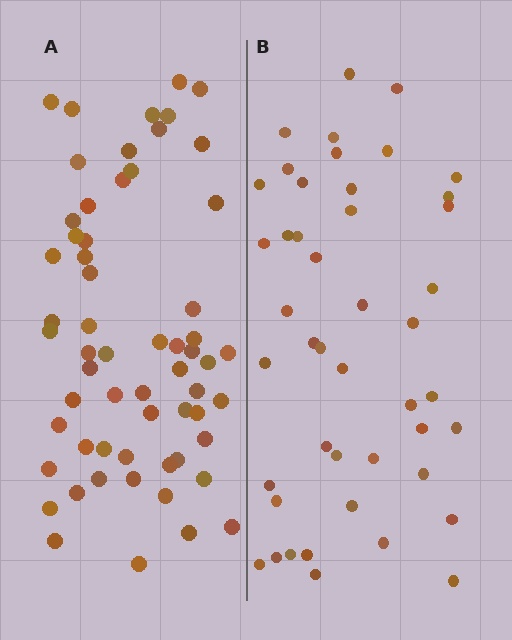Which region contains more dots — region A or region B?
Region A (the left region) has more dots.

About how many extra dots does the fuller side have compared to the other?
Region A has approximately 15 more dots than region B.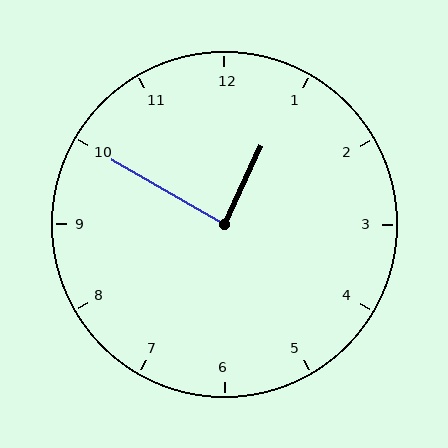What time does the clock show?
12:50.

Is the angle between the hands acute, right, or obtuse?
It is right.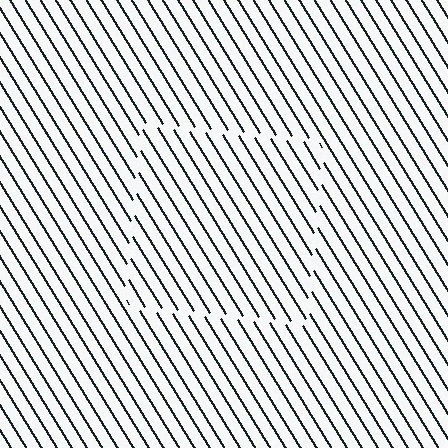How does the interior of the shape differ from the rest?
The interior of the shape contains the same grating, shifted by half a period — the contour is defined by the phase discontinuity where line-ends from the inner and outer gratings abut.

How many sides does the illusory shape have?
4 sides — the line-ends trace a square.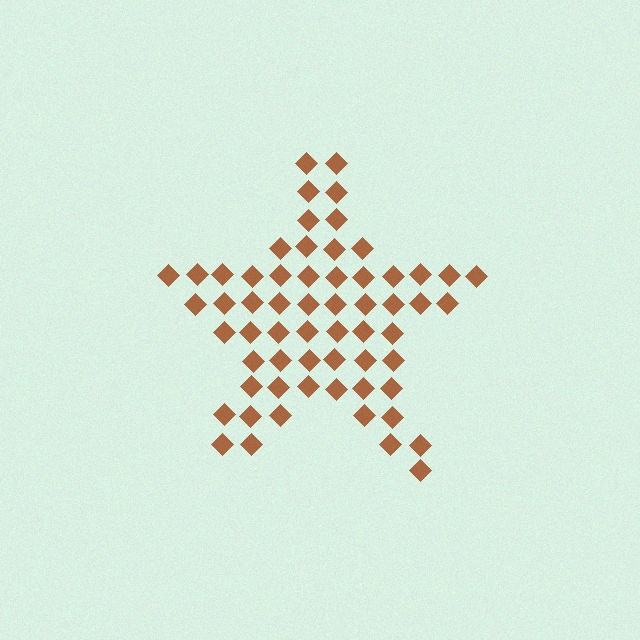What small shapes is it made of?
It is made of small diamonds.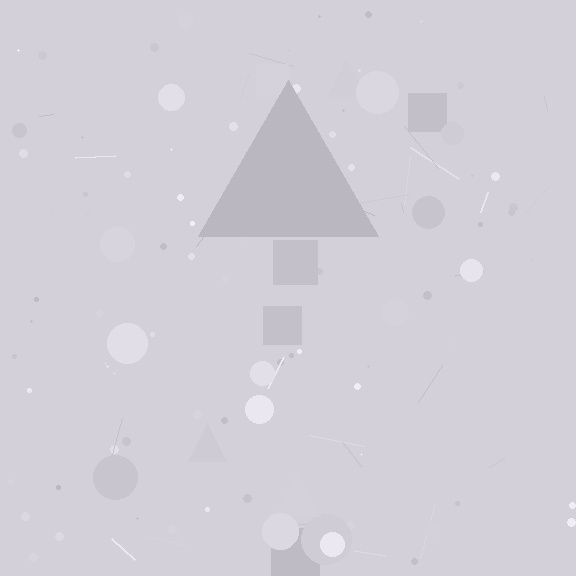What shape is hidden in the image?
A triangle is hidden in the image.